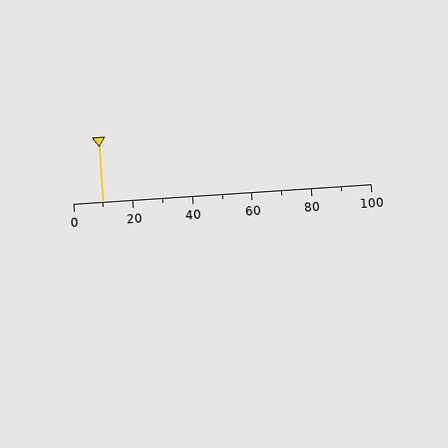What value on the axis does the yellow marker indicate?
The marker indicates approximately 10.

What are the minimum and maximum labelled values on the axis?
The axis runs from 0 to 100.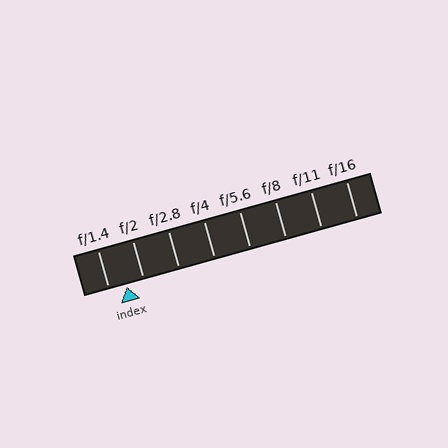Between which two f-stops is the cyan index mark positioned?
The index mark is between f/1.4 and f/2.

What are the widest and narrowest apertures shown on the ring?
The widest aperture shown is f/1.4 and the narrowest is f/16.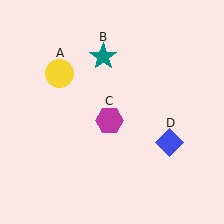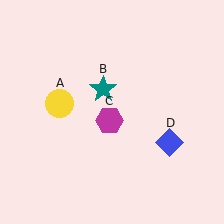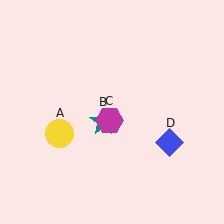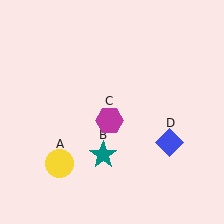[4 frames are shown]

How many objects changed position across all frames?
2 objects changed position: yellow circle (object A), teal star (object B).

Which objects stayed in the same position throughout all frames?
Magenta hexagon (object C) and blue diamond (object D) remained stationary.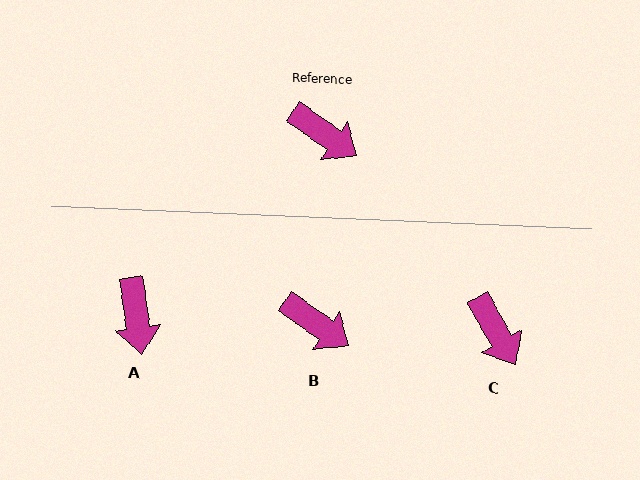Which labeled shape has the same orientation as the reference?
B.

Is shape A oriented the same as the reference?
No, it is off by about 47 degrees.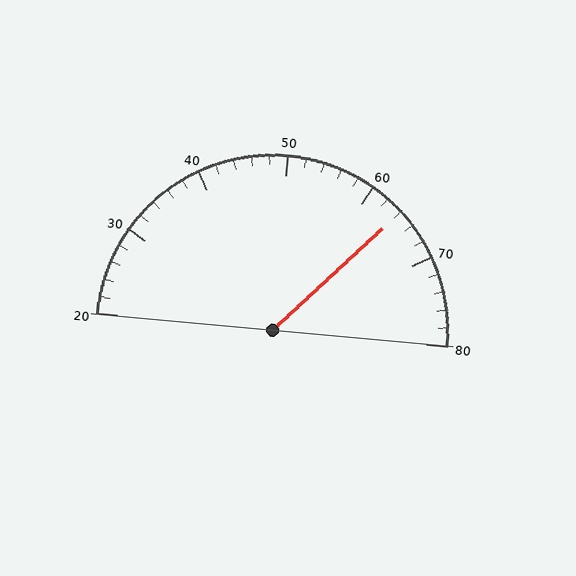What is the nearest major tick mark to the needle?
The nearest major tick mark is 60.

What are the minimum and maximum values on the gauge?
The gauge ranges from 20 to 80.